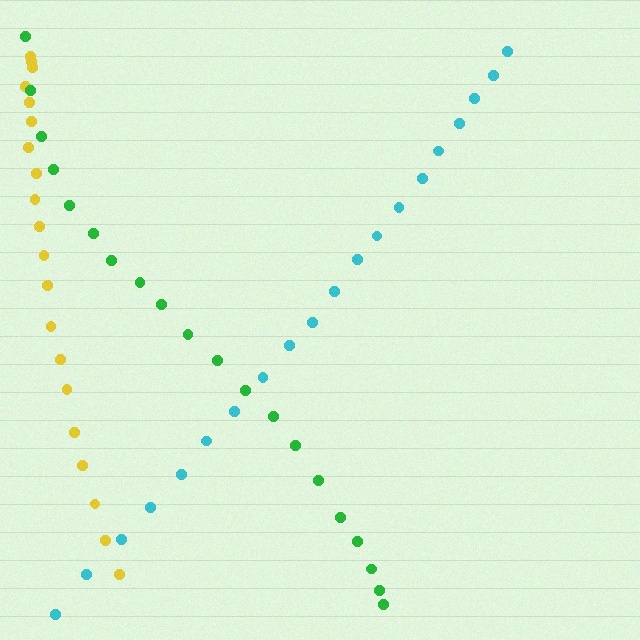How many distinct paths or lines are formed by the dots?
There are 3 distinct paths.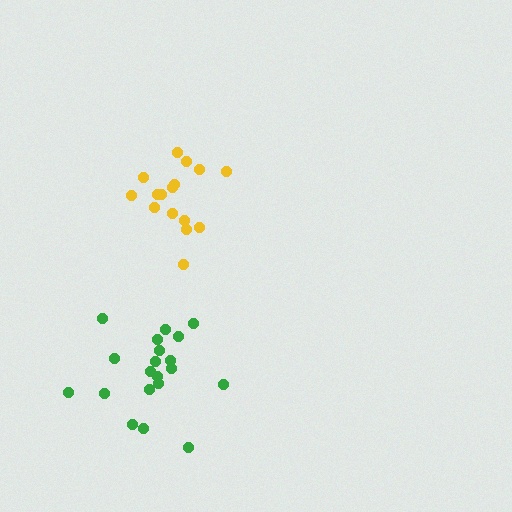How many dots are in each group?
Group 1: 16 dots, Group 2: 20 dots (36 total).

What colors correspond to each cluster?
The clusters are colored: yellow, green.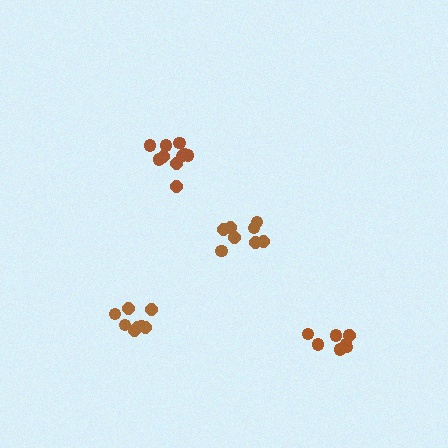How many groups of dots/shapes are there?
There are 4 groups.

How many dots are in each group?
Group 1: 8 dots, Group 2: 8 dots, Group 3: 8 dots, Group 4: 10 dots (34 total).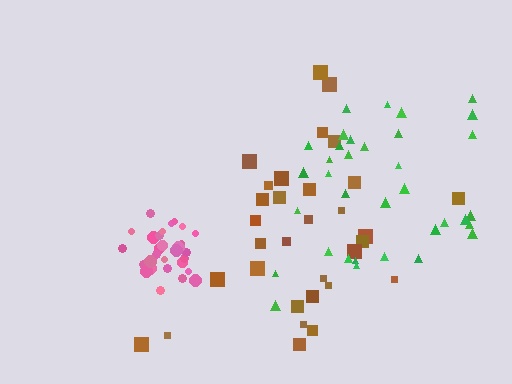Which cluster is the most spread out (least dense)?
Brown.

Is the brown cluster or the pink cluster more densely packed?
Pink.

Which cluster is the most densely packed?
Pink.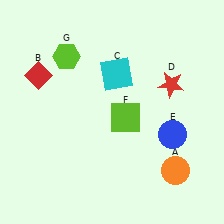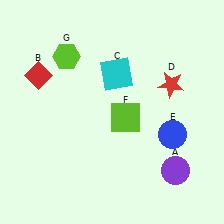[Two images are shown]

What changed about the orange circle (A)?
In Image 1, A is orange. In Image 2, it changed to purple.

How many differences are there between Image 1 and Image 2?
There is 1 difference between the two images.